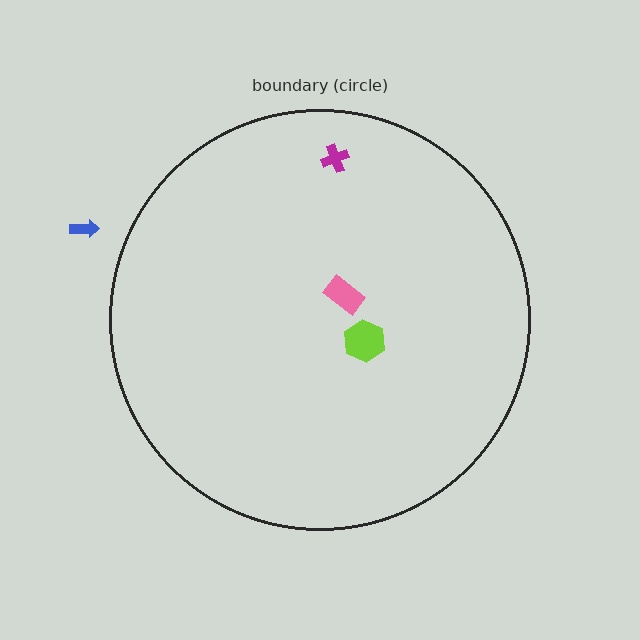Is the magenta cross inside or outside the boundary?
Inside.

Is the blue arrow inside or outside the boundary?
Outside.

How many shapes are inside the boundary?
3 inside, 1 outside.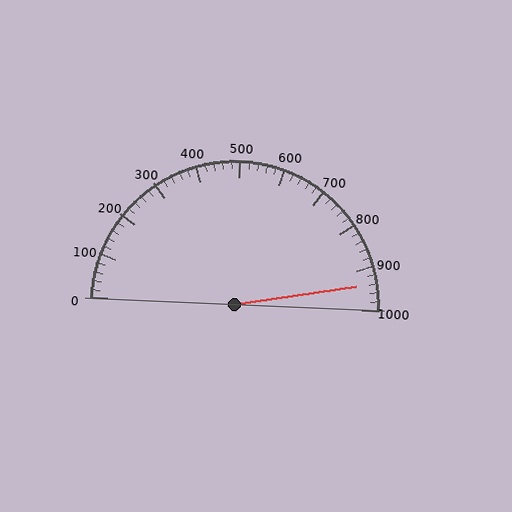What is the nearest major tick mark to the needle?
The nearest major tick mark is 900.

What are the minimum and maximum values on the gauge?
The gauge ranges from 0 to 1000.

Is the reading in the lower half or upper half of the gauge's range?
The reading is in the upper half of the range (0 to 1000).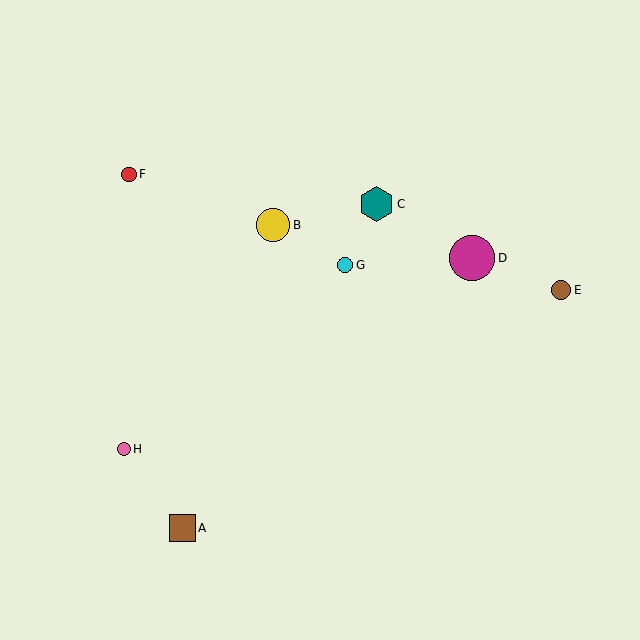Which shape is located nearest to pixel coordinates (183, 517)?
The brown square (labeled A) at (182, 528) is nearest to that location.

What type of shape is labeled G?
Shape G is a cyan circle.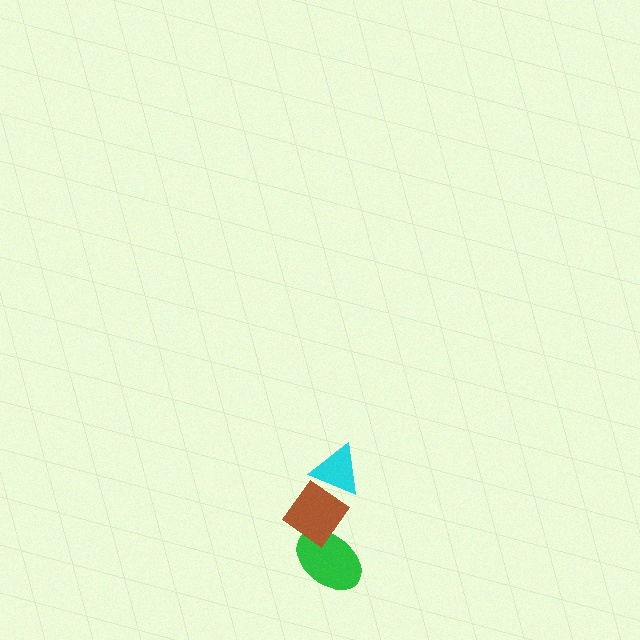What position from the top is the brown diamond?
The brown diamond is 2nd from the top.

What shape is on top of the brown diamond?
The cyan triangle is on top of the brown diamond.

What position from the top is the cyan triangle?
The cyan triangle is 1st from the top.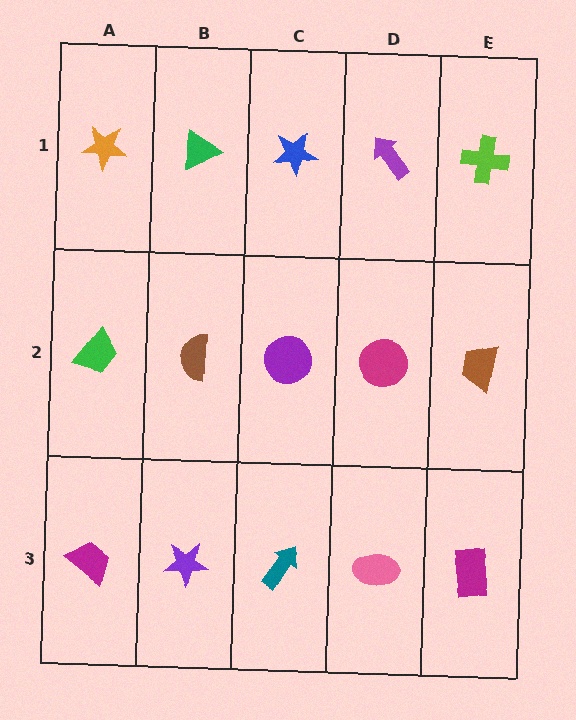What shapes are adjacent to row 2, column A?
An orange star (row 1, column A), a magenta trapezoid (row 3, column A), a brown semicircle (row 2, column B).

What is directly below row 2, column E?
A magenta rectangle.